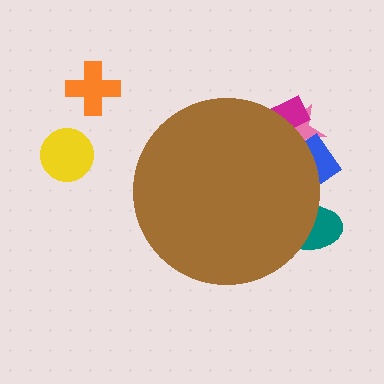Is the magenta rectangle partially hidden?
Yes, the magenta rectangle is partially hidden behind the brown circle.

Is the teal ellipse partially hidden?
Yes, the teal ellipse is partially hidden behind the brown circle.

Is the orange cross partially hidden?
No, the orange cross is fully visible.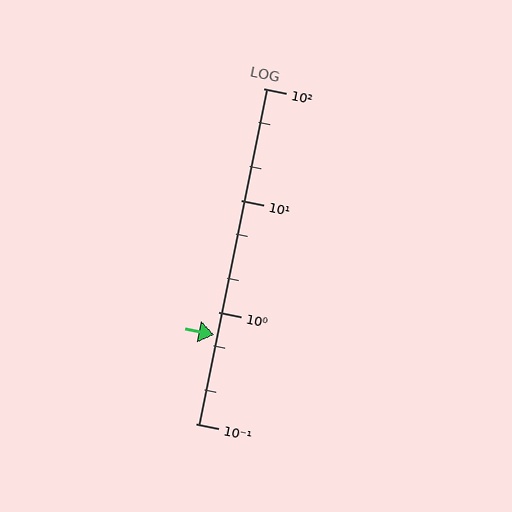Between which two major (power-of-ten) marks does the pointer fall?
The pointer is between 0.1 and 1.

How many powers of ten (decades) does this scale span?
The scale spans 3 decades, from 0.1 to 100.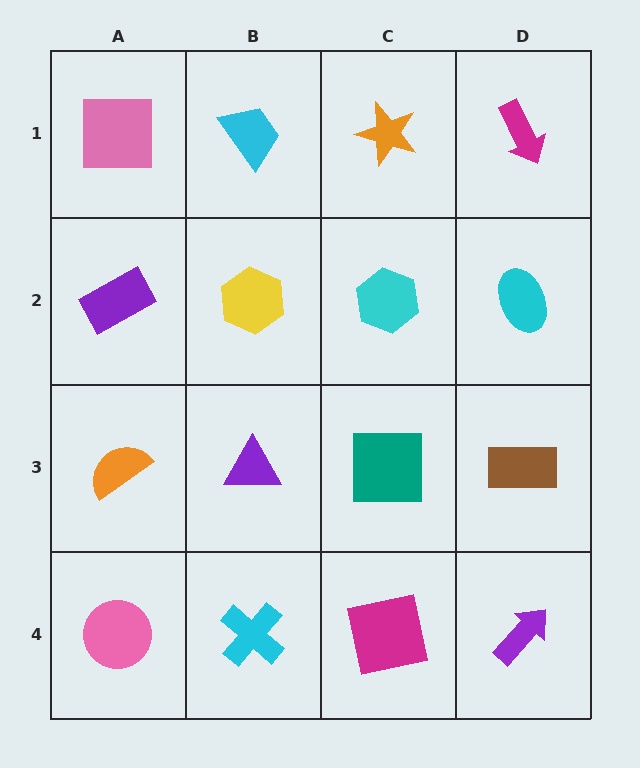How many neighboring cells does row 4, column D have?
2.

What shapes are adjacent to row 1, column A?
A purple rectangle (row 2, column A), a cyan trapezoid (row 1, column B).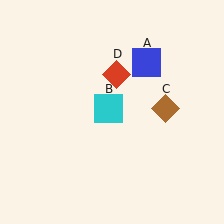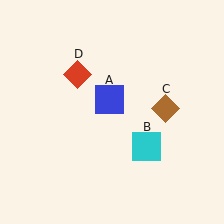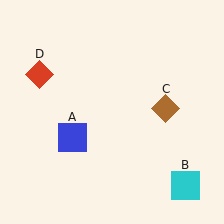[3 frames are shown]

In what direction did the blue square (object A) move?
The blue square (object A) moved down and to the left.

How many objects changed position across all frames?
3 objects changed position: blue square (object A), cyan square (object B), red diamond (object D).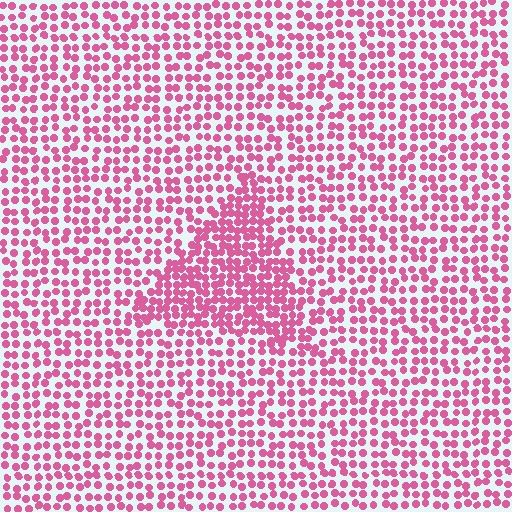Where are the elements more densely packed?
The elements are more densely packed inside the triangle boundary.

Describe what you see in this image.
The image contains small pink elements arranged at two different densities. A triangle-shaped region is visible where the elements are more densely packed than the surrounding area.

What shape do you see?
I see a triangle.